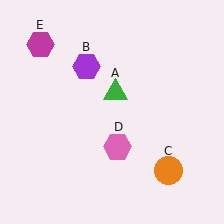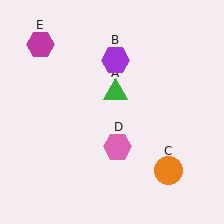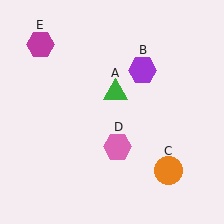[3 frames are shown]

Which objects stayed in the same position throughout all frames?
Green triangle (object A) and orange circle (object C) and pink hexagon (object D) and magenta hexagon (object E) remained stationary.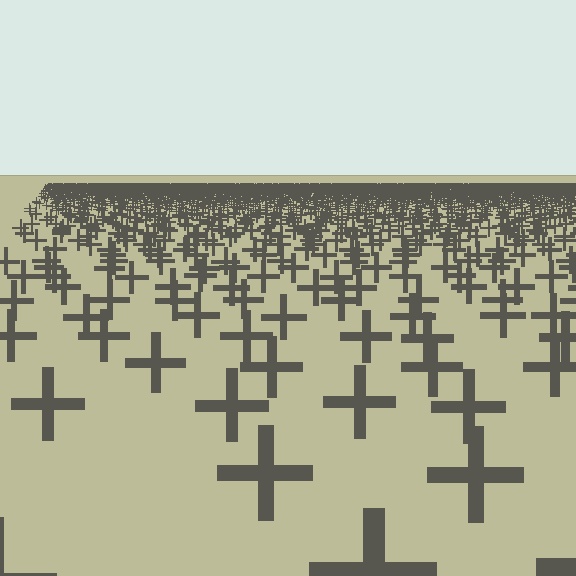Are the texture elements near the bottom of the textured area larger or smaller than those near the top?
Larger. Near the bottom, elements are closer to the viewer and appear at a bigger on-screen size.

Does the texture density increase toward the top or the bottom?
Density increases toward the top.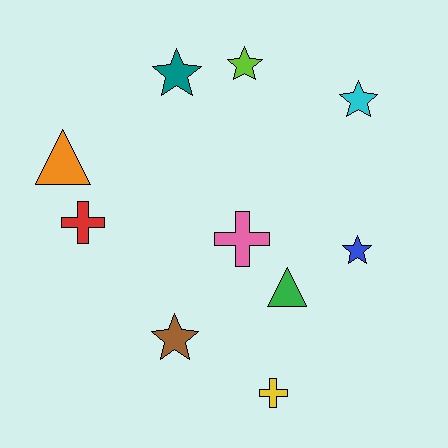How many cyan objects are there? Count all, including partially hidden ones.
There is 1 cyan object.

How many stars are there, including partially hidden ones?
There are 5 stars.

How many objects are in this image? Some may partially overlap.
There are 10 objects.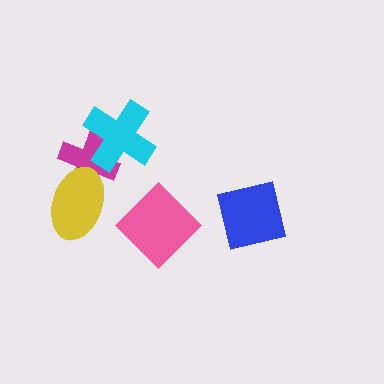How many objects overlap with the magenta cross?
2 objects overlap with the magenta cross.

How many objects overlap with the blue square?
0 objects overlap with the blue square.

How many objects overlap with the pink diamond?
0 objects overlap with the pink diamond.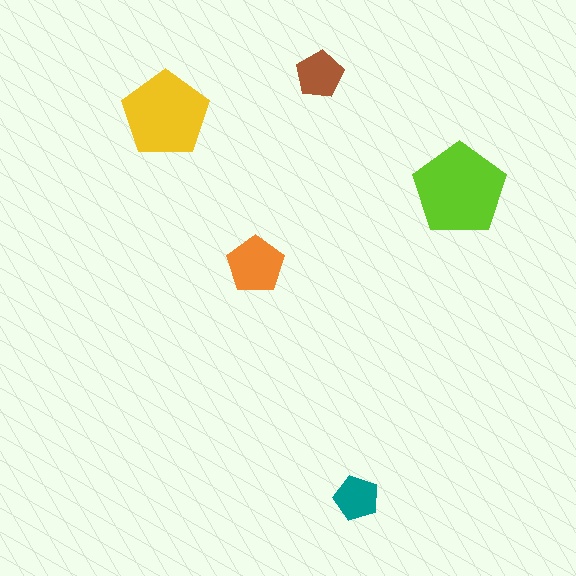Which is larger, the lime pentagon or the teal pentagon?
The lime one.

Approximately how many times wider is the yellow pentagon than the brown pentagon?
About 2 times wider.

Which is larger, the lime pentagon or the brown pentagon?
The lime one.